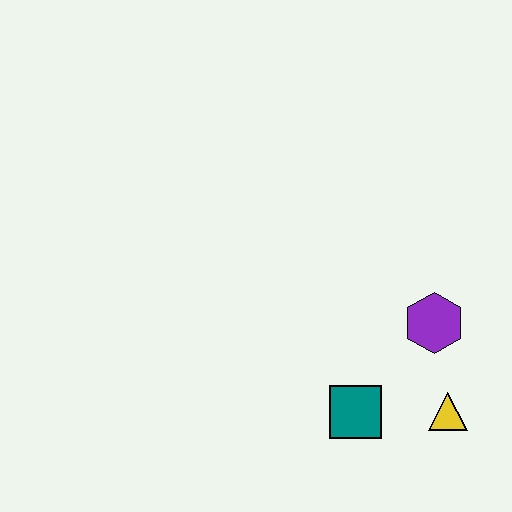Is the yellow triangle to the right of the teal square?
Yes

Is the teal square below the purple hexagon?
Yes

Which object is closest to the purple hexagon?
The yellow triangle is closest to the purple hexagon.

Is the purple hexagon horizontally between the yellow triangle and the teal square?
Yes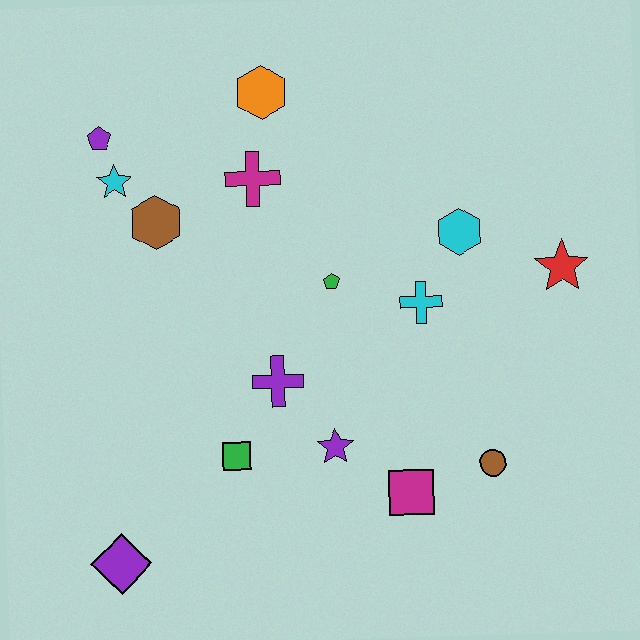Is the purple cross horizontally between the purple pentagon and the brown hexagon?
No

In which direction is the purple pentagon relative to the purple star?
The purple pentagon is above the purple star.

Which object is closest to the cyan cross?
The cyan hexagon is closest to the cyan cross.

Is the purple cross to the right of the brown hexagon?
Yes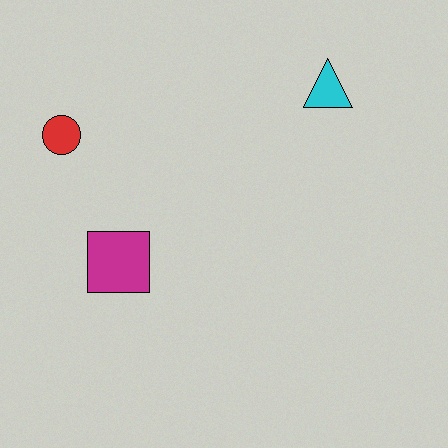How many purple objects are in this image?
There are no purple objects.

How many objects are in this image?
There are 3 objects.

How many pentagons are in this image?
There are no pentagons.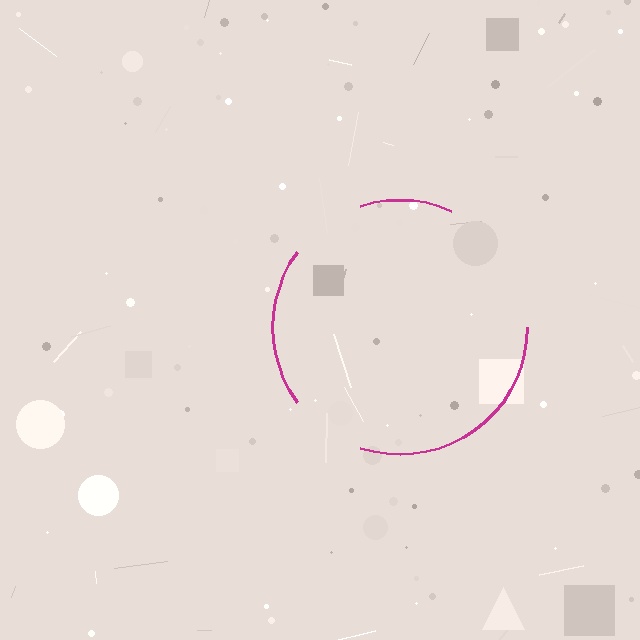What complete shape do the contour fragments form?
The contour fragments form a circle.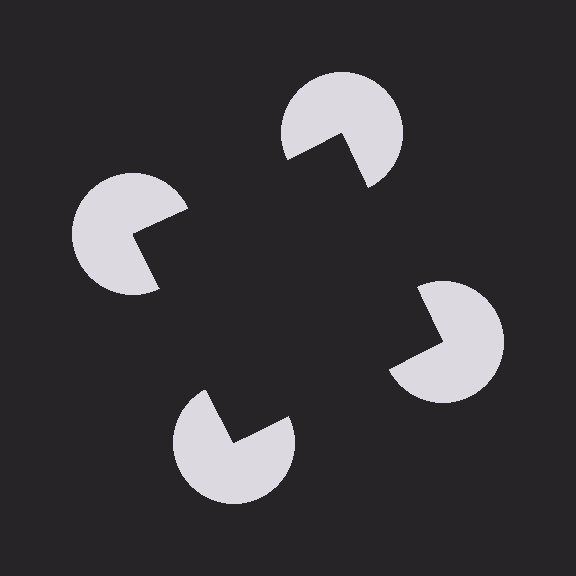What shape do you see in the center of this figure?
An illusory square — its edges are inferred from the aligned wedge cuts in the pac-man discs, not physically drawn.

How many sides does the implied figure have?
4 sides.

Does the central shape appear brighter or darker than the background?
It typically appears slightly darker than the background, even though no actual brightness change is drawn.